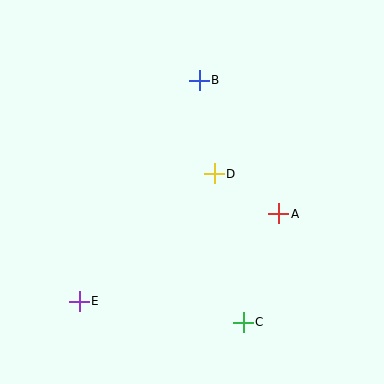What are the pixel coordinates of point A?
Point A is at (279, 214).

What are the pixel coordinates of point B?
Point B is at (199, 81).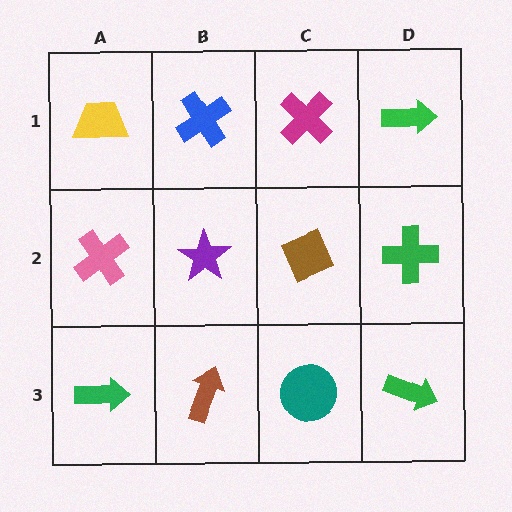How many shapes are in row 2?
4 shapes.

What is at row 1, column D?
A green arrow.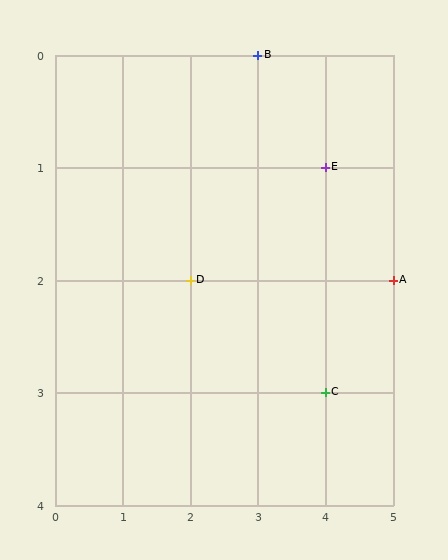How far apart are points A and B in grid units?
Points A and B are 2 columns and 2 rows apart (about 2.8 grid units diagonally).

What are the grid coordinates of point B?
Point B is at grid coordinates (3, 0).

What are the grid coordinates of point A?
Point A is at grid coordinates (5, 2).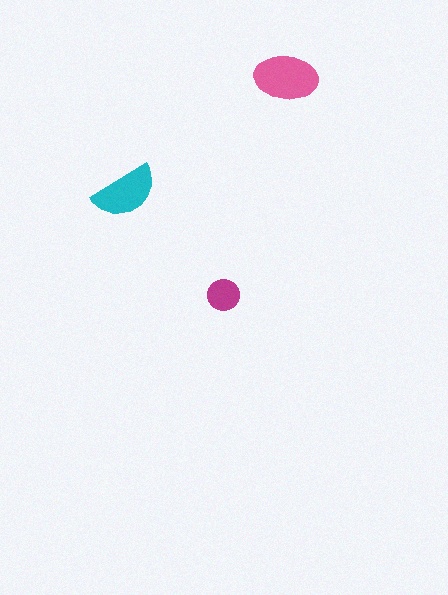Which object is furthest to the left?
The cyan semicircle is leftmost.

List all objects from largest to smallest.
The pink ellipse, the cyan semicircle, the magenta circle.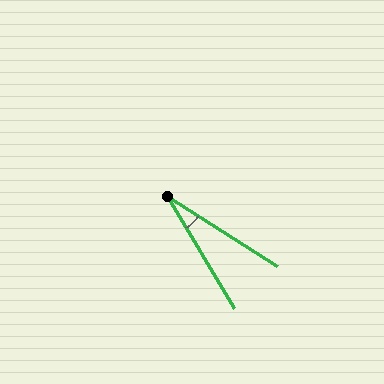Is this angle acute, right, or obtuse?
It is acute.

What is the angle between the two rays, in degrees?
Approximately 27 degrees.